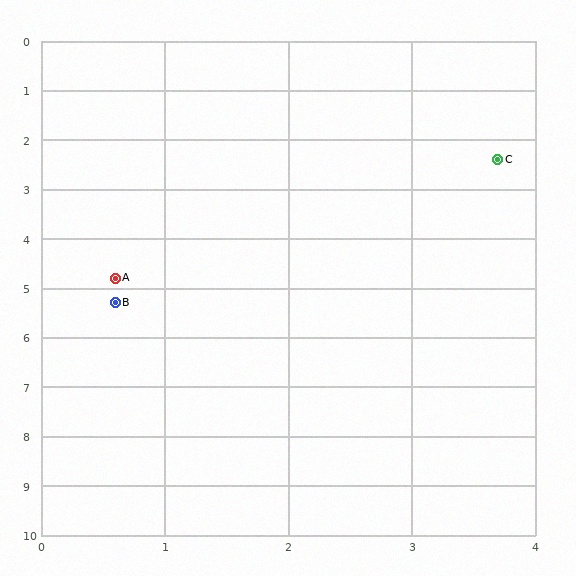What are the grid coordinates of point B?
Point B is at approximately (0.6, 5.3).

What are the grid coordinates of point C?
Point C is at approximately (3.7, 2.4).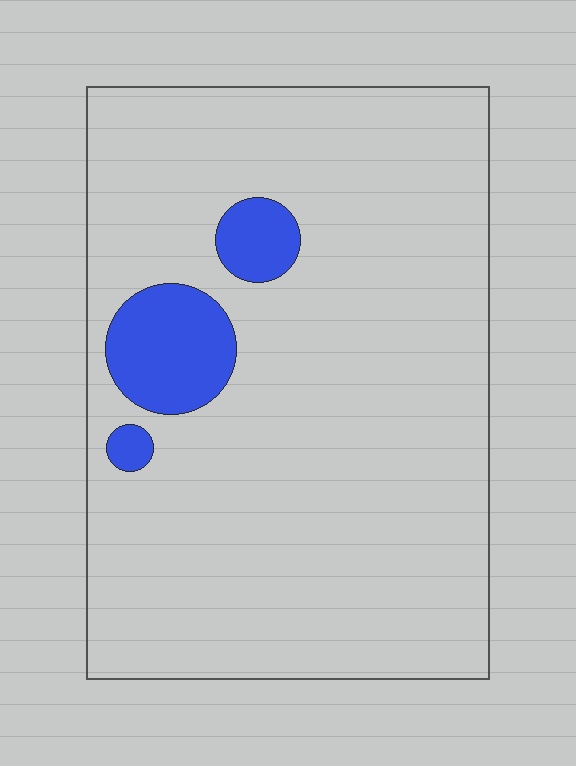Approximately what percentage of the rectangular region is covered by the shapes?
Approximately 10%.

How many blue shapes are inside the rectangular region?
3.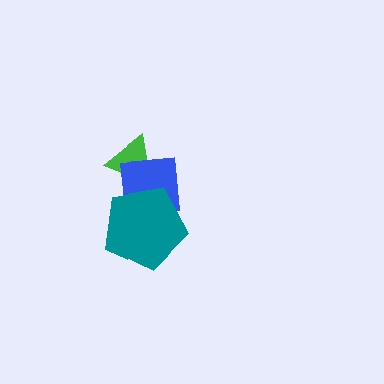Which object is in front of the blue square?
The teal pentagon is in front of the blue square.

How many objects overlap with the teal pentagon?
1 object overlaps with the teal pentagon.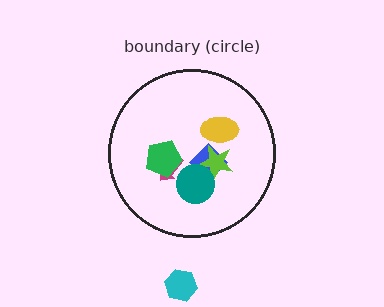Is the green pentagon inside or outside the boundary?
Inside.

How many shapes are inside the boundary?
6 inside, 1 outside.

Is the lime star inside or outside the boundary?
Inside.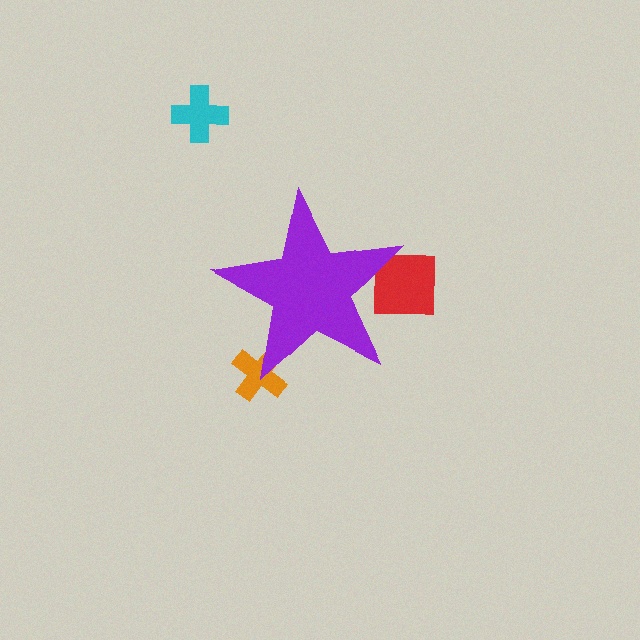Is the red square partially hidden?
Yes, the red square is partially hidden behind the purple star.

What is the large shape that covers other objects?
A purple star.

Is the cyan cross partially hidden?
No, the cyan cross is fully visible.